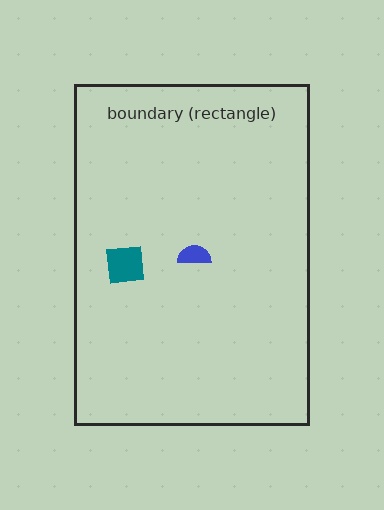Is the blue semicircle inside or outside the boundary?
Inside.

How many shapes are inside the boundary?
2 inside, 0 outside.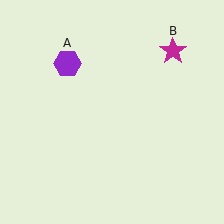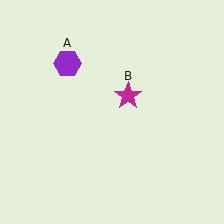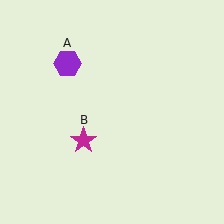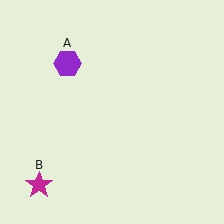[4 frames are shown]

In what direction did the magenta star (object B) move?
The magenta star (object B) moved down and to the left.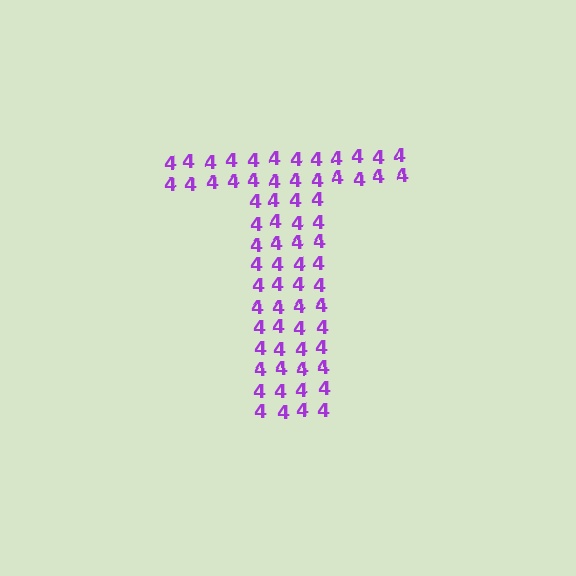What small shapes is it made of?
It is made of small digit 4's.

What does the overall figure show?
The overall figure shows the letter T.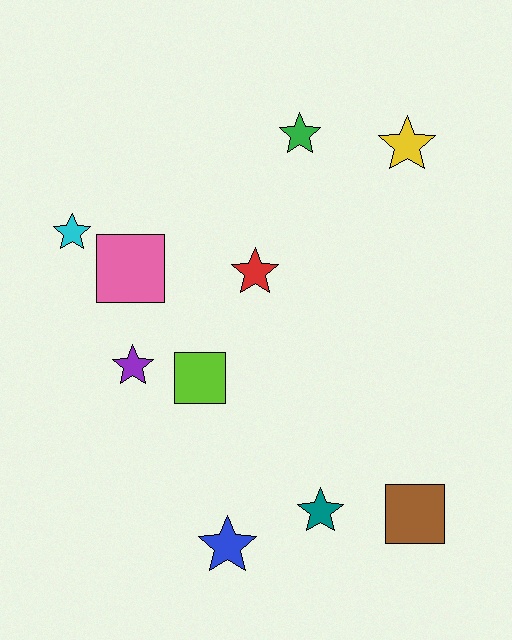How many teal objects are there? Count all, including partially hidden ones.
There is 1 teal object.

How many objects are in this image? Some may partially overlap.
There are 10 objects.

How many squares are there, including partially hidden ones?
There are 3 squares.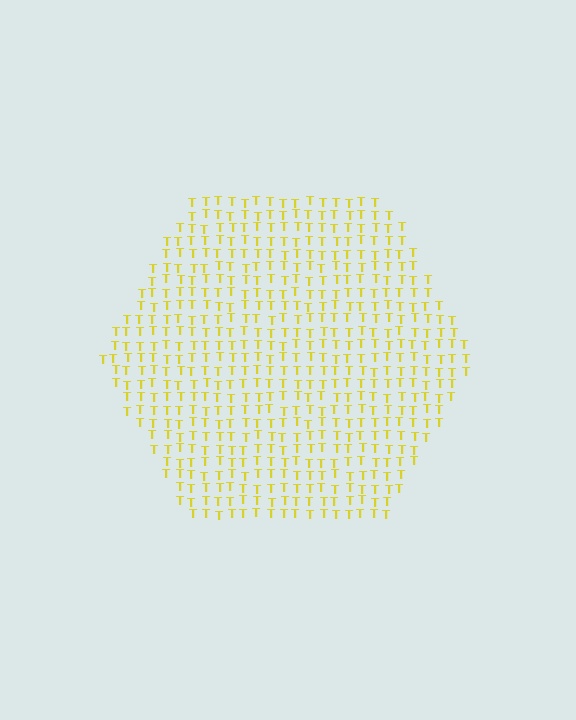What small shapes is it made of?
It is made of small letter T's.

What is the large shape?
The large shape is a hexagon.